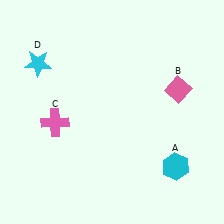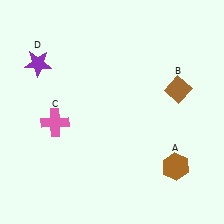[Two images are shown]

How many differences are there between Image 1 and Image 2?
There are 3 differences between the two images.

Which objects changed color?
A changed from cyan to brown. B changed from pink to brown. D changed from cyan to purple.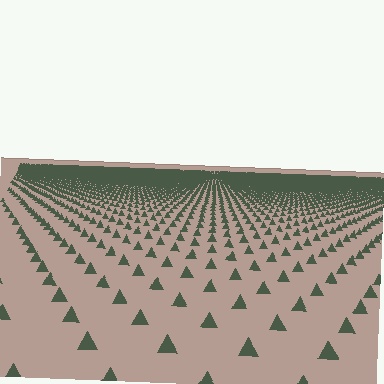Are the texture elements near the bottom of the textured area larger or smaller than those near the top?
Larger. Near the bottom, elements are closer to the viewer and appear at a bigger on-screen size.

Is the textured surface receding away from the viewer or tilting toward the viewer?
The surface is receding away from the viewer. Texture elements get smaller and denser toward the top.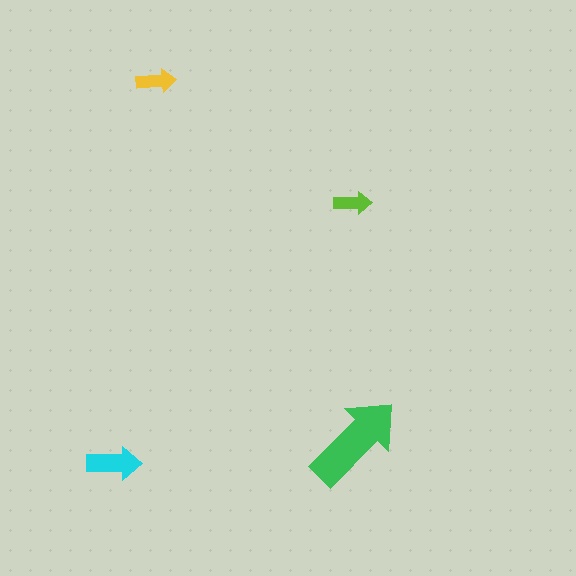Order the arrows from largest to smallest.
the green one, the cyan one, the yellow one, the lime one.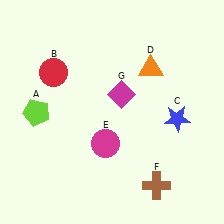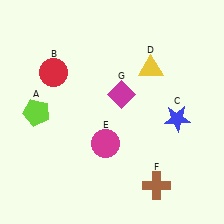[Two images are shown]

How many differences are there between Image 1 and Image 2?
There is 1 difference between the two images.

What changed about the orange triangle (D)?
In Image 1, D is orange. In Image 2, it changed to yellow.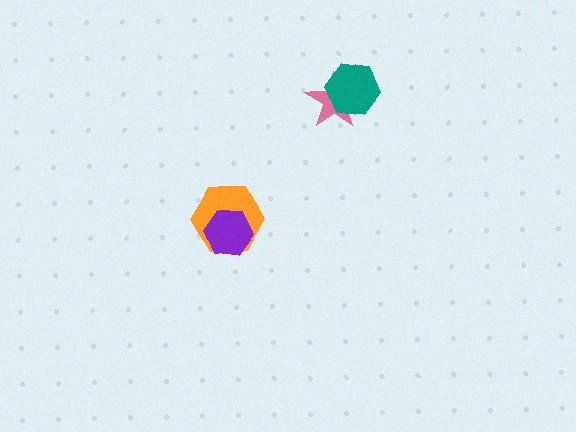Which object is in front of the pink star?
The teal hexagon is in front of the pink star.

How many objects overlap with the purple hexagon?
1 object overlaps with the purple hexagon.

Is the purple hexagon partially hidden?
No, no other shape covers it.